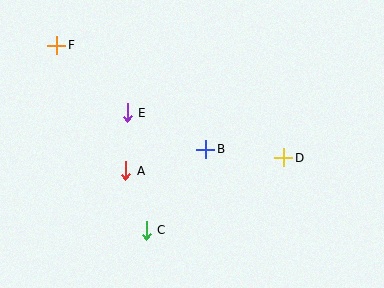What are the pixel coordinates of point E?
Point E is at (127, 113).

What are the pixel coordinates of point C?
Point C is at (146, 230).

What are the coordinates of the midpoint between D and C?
The midpoint between D and C is at (215, 194).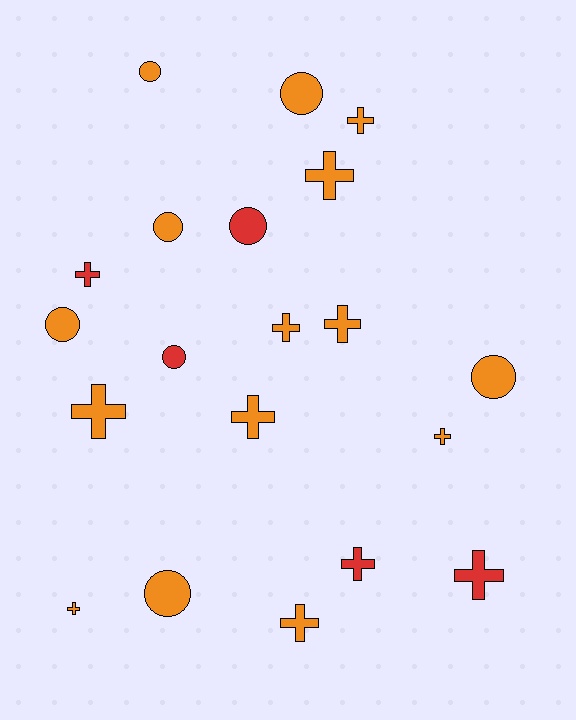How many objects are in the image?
There are 20 objects.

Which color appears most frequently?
Orange, with 15 objects.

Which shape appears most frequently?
Cross, with 12 objects.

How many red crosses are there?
There are 3 red crosses.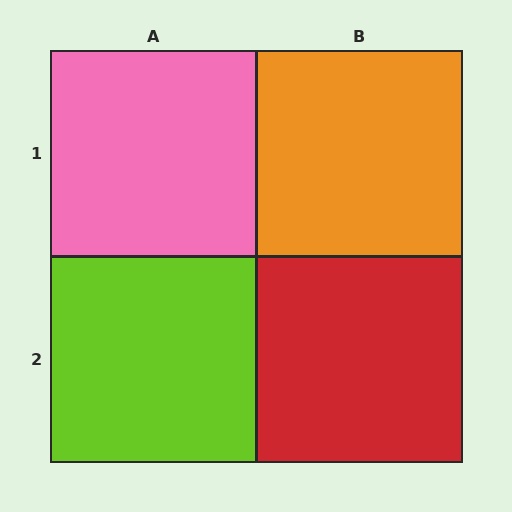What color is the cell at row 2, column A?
Lime.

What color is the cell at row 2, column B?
Red.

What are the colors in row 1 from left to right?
Pink, orange.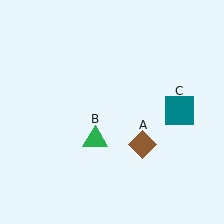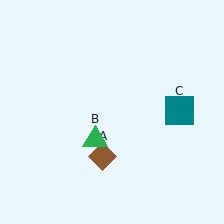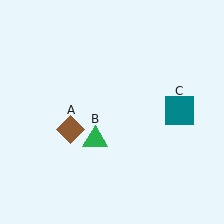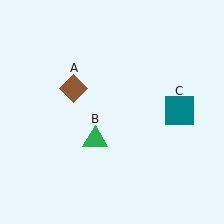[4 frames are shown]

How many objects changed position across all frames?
1 object changed position: brown diamond (object A).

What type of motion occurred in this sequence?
The brown diamond (object A) rotated clockwise around the center of the scene.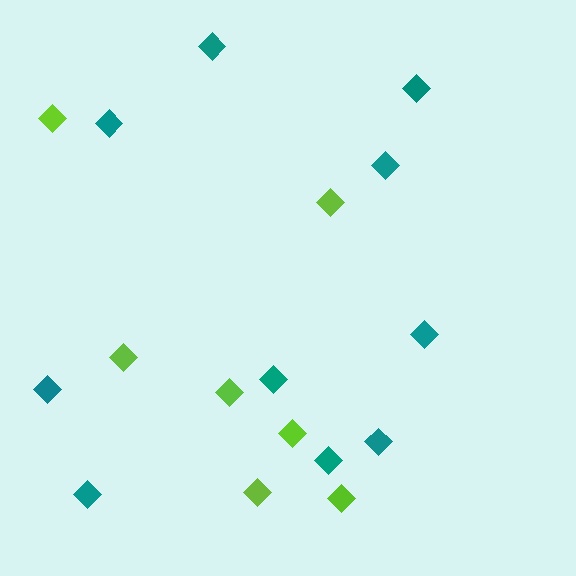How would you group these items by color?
There are 2 groups: one group of lime diamonds (7) and one group of teal diamonds (10).